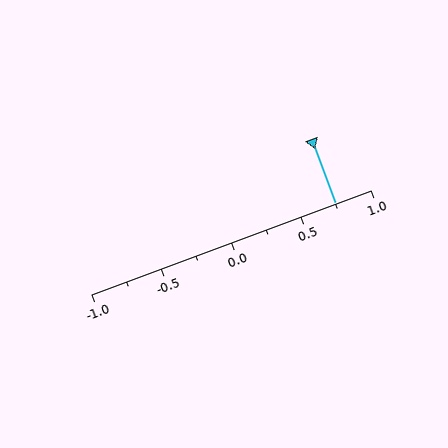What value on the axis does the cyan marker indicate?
The marker indicates approximately 0.75.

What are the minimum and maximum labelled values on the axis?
The axis runs from -1.0 to 1.0.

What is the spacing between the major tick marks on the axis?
The major ticks are spaced 0.5 apart.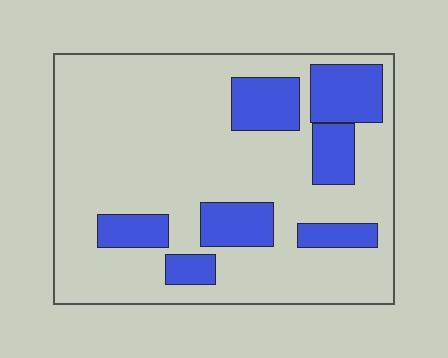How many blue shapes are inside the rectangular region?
7.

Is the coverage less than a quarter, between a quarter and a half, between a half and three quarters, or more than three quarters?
Less than a quarter.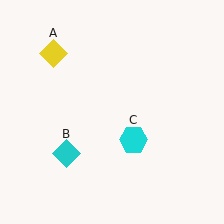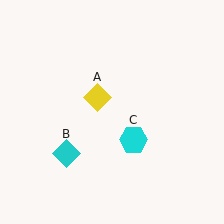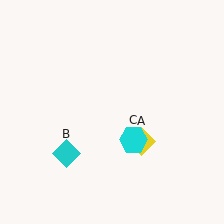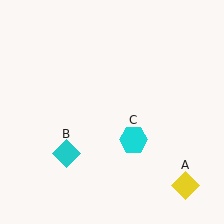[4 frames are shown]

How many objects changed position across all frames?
1 object changed position: yellow diamond (object A).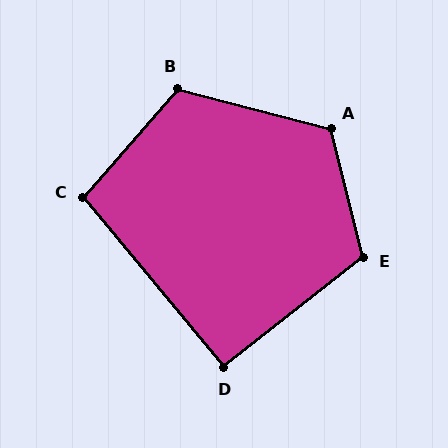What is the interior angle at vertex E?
Approximately 114 degrees (obtuse).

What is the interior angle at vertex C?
Approximately 100 degrees (obtuse).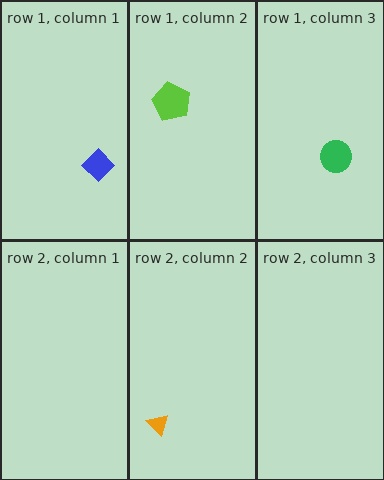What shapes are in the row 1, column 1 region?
The blue diamond.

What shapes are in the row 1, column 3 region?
The green circle.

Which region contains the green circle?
The row 1, column 3 region.